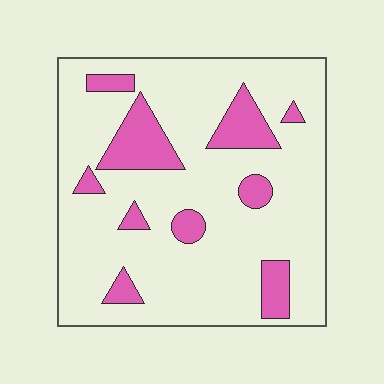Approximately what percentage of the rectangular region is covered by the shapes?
Approximately 20%.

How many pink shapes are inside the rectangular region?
10.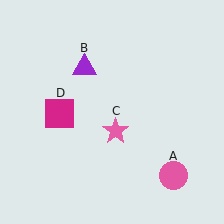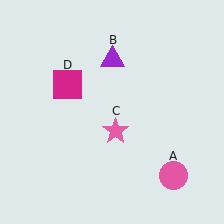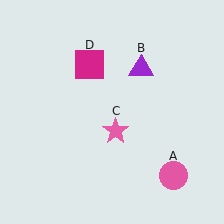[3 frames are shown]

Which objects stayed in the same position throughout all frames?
Pink circle (object A) and pink star (object C) remained stationary.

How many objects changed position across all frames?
2 objects changed position: purple triangle (object B), magenta square (object D).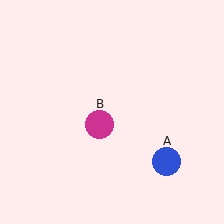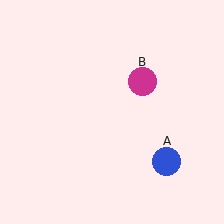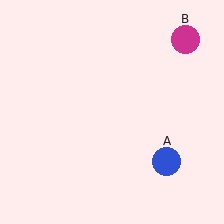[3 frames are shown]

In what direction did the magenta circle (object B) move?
The magenta circle (object B) moved up and to the right.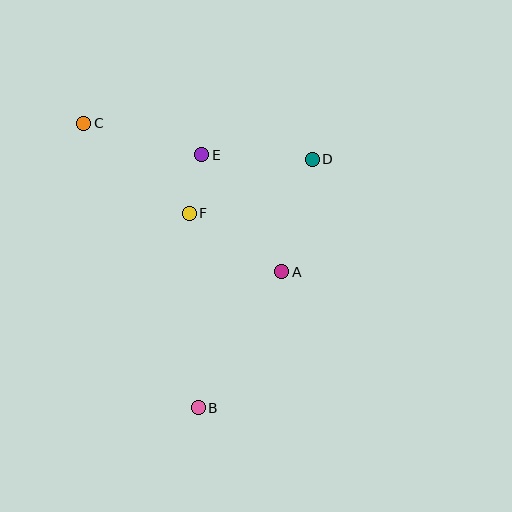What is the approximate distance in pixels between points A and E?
The distance between A and E is approximately 142 pixels.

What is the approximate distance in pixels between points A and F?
The distance between A and F is approximately 109 pixels.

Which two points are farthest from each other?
Points B and C are farthest from each other.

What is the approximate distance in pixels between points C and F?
The distance between C and F is approximately 139 pixels.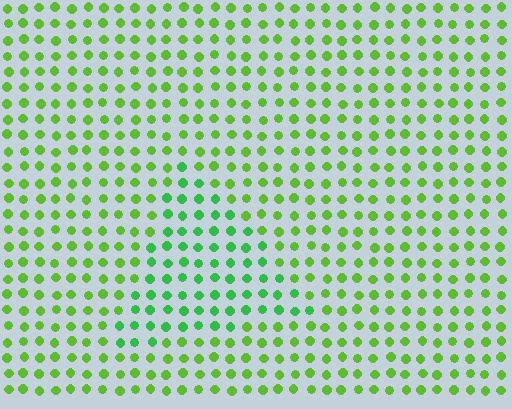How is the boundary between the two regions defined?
The boundary is defined purely by a slight shift in hue (about 29 degrees). Spacing, size, and orientation are identical on both sides.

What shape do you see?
I see a triangle.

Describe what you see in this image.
The image is filled with small lime elements in a uniform arrangement. A triangle-shaped region is visible where the elements are tinted to a slightly different hue, forming a subtle color boundary.